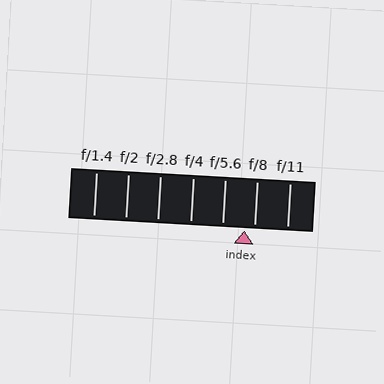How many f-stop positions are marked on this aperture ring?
There are 7 f-stop positions marked.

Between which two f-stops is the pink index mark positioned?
The index mark is between f/5.6 and f/8.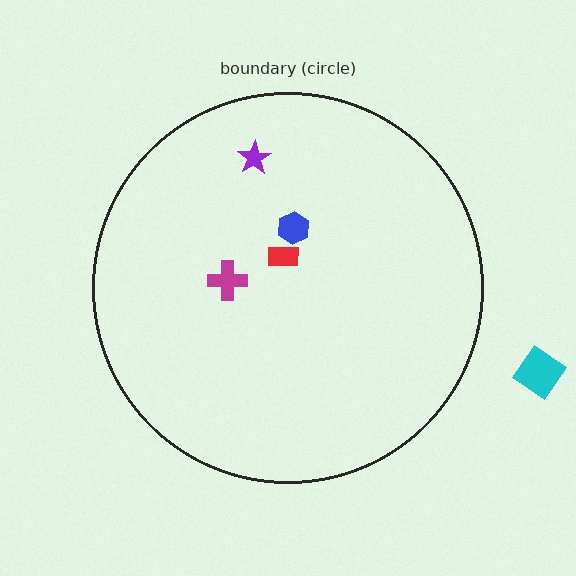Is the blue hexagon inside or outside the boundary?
Inside.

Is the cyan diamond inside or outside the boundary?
Outside.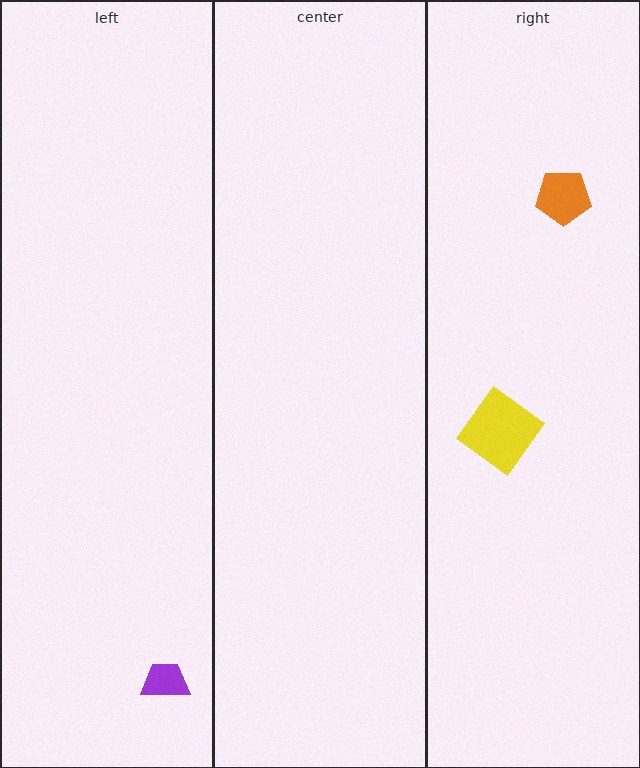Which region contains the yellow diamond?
The right region.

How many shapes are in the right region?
2.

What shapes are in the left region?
The purple trapezoid.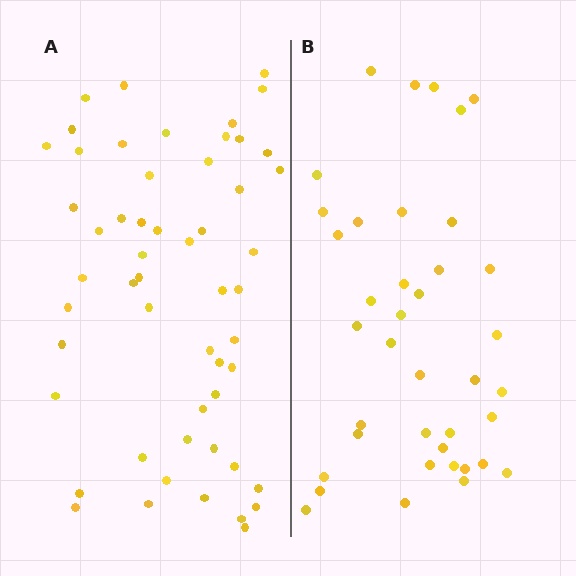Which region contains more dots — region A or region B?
Region A (the left region) has more dots.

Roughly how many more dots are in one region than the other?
Region A has approximately 15 more dots than region B.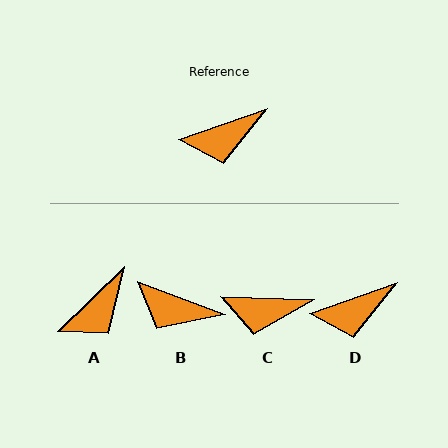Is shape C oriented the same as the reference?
No, it is off by about 21 degrees.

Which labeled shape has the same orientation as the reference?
D.